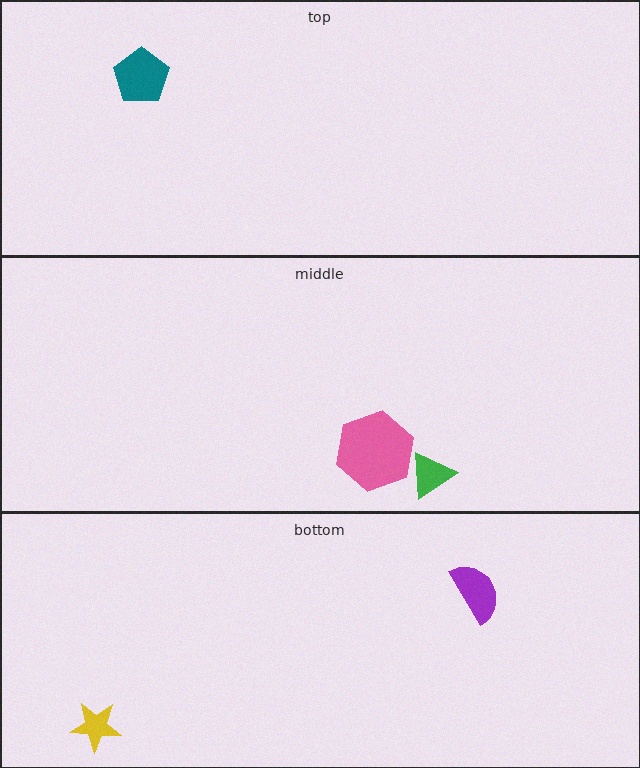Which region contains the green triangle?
The middle region.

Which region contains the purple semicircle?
The bottom region.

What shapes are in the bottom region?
The purple semicircle, the yellow star.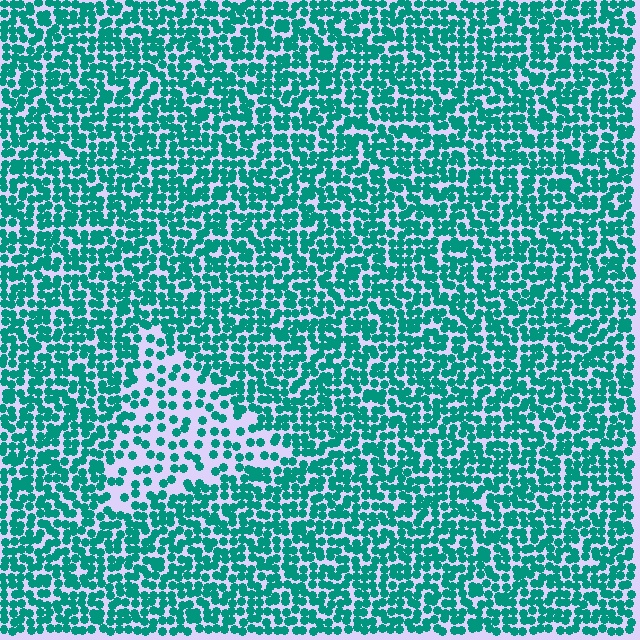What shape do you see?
I see a triangle.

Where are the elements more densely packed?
The elements are more densely packed outside the triangle boundary.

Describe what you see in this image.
The image contains small teal elements arranged at two different densities. A triangle-shaped region is visible where the elements are less densely packed than the surrounding area.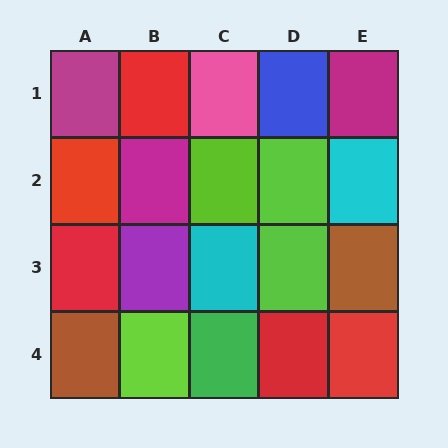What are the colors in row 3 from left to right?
Red, purple, cyan, lime, brown.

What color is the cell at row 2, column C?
Lime.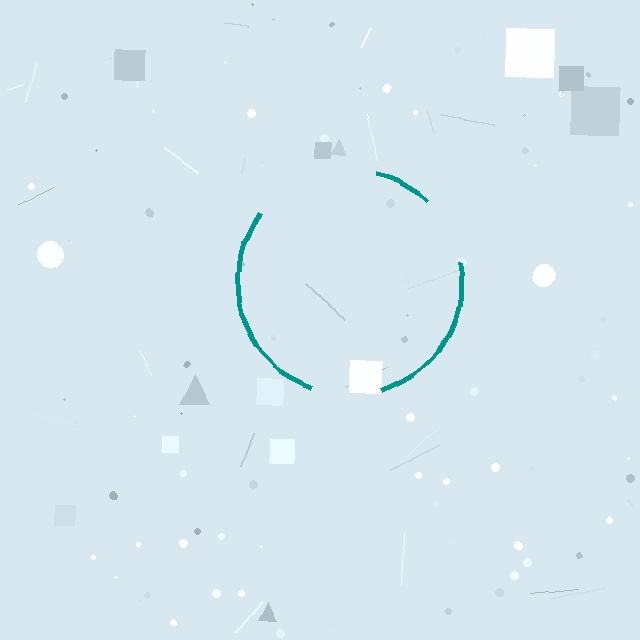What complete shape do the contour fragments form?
The contour fragments form a circle.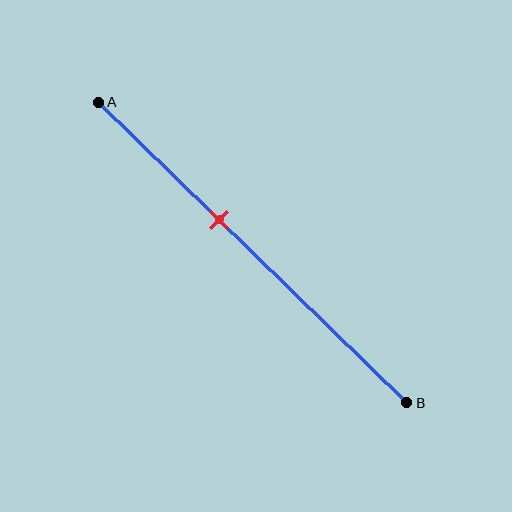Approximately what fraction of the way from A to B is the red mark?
The red mark is approximately 40% of the way from A to B.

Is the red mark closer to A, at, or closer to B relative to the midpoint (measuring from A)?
The red mark is closer to point A than the midpoint of segment AB.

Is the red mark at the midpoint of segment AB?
No, the mark is at about 40% from A, not at the 50% midpoint.